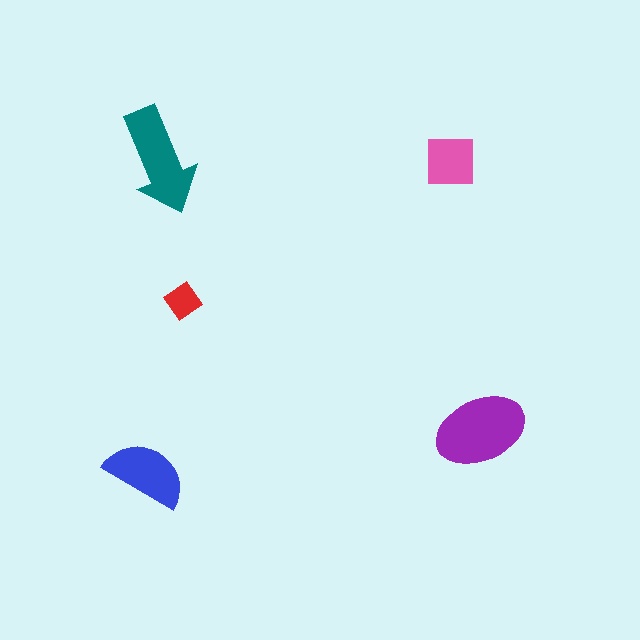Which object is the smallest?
The red diamond.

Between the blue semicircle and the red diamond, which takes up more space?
The blue semicircle.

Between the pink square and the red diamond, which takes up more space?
The pink square.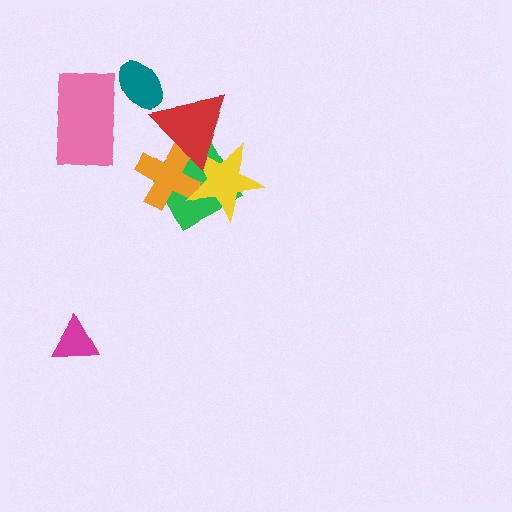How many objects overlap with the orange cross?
3 objects overlap with the orange cross.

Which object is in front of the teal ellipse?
The pink rectangle is in front of the teal ellipse.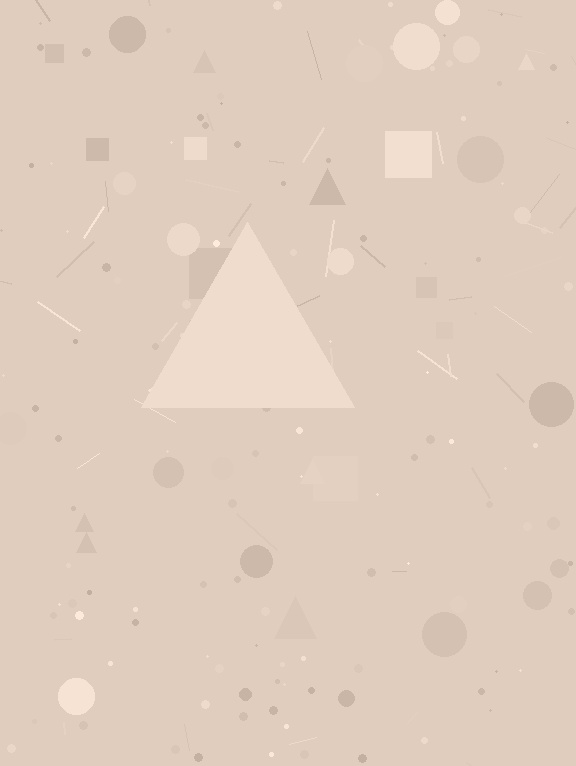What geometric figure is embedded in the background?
A triangle is embedded in the background.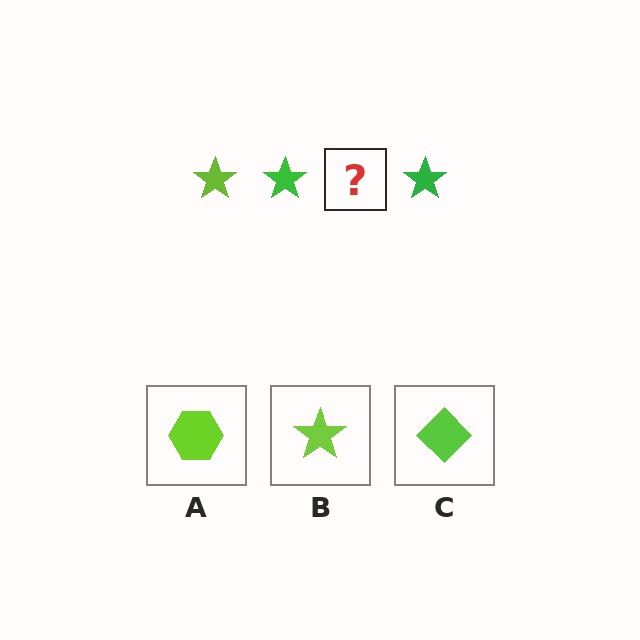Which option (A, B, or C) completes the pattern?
B.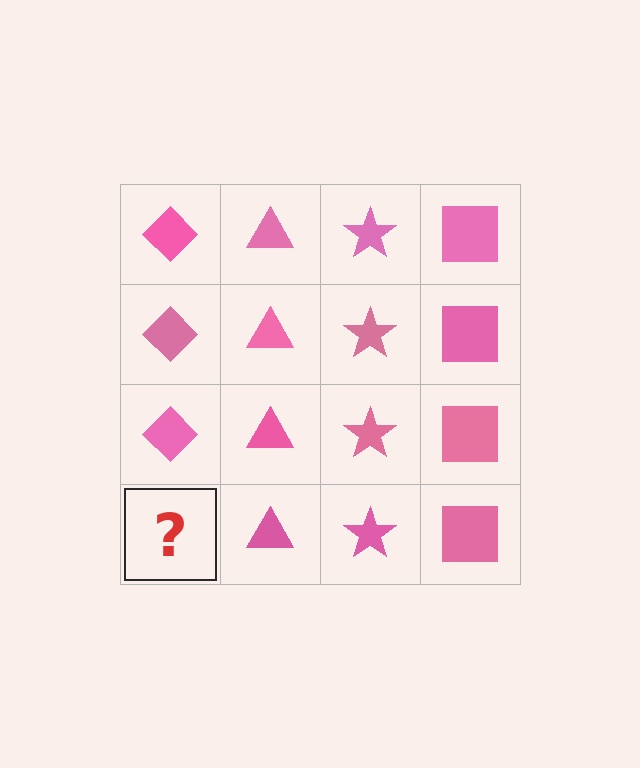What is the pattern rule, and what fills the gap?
The rule is that each column has a consistent shape. The gap should be filled with a pink diamond.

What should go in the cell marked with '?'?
The missing cell should contain a pink diamond.